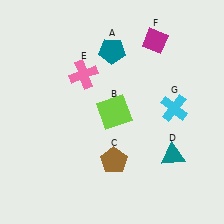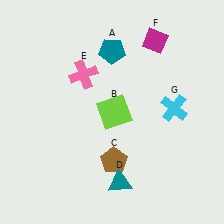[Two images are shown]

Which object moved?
The teal triangle (D) moved left.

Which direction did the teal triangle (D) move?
The teal triangle (D) moved left.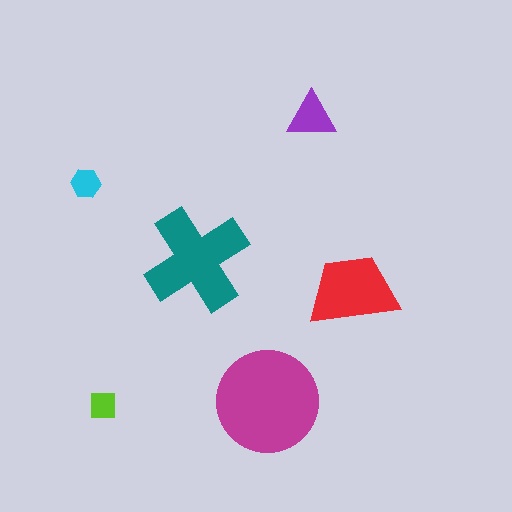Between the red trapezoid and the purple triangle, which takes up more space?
The red trapezoid.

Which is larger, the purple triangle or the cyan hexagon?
The purple triangle.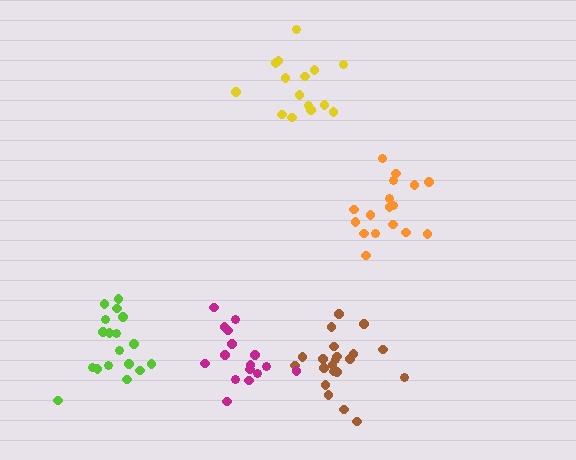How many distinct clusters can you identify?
There are 5 distinct clusters.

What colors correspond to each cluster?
The clusters are colored: brown, orange, yellow, lime, magenta.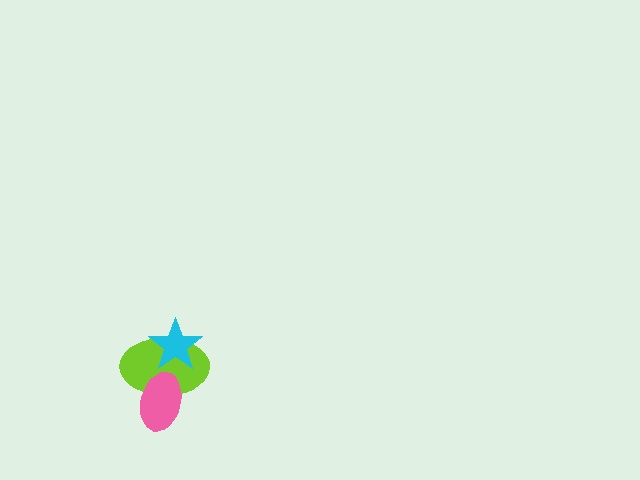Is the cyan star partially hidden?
No, no other shape covers it.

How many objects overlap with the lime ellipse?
2 objects overlap with the lime ellipse.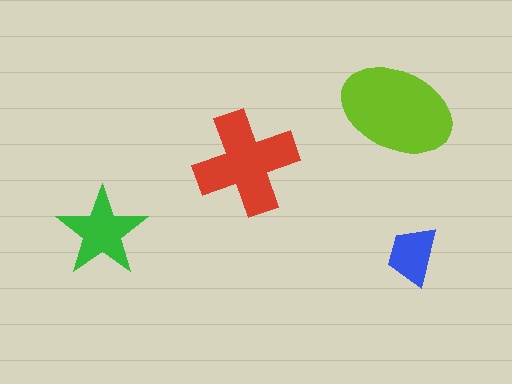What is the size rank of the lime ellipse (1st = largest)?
1st.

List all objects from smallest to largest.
The blue trapezoid, the green star, the red cross, the lime ellipse.